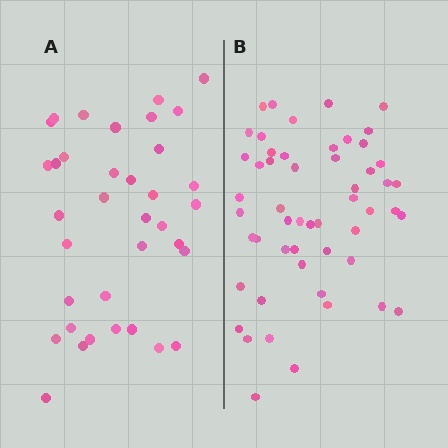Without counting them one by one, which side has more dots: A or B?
Region B (the right region) has more dots.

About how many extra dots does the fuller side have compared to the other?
Region B has approximately 15 more dots than region A.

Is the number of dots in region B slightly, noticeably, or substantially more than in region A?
Region B has substantially more. The ratio is roughly 1.5 to 1.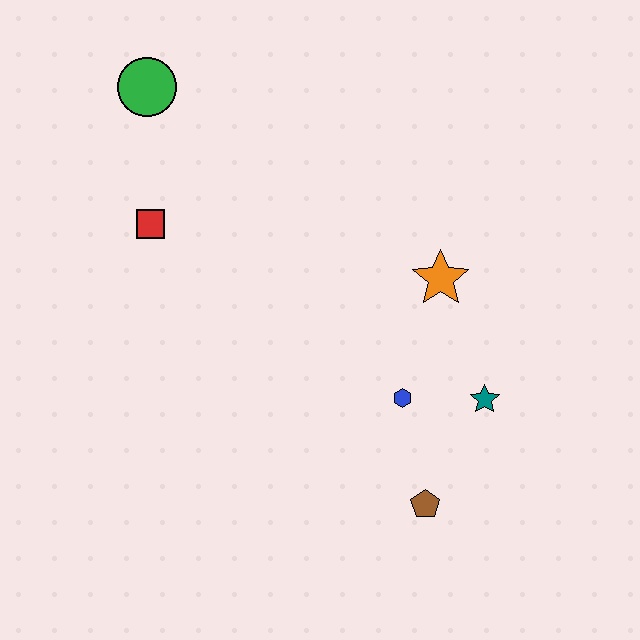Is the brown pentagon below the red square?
Yes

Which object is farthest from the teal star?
The green circle is farthest from the teal star.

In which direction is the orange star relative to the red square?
The orange star is to the right of the red square.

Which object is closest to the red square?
The green circle is closest to the red square.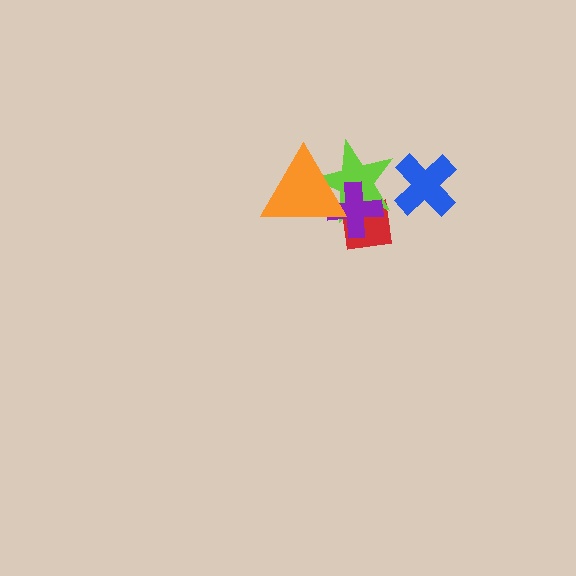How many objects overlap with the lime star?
3 objects overlap with the lime star.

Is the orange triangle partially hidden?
No, no other shape covers it.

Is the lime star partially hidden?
Yes, it is partially covered by another shape.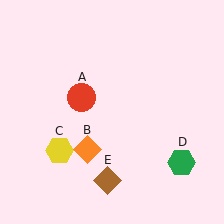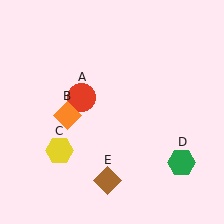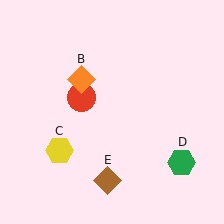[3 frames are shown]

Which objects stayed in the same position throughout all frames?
Red circle (object A) and yellow hexagon (object C) and green hexagon (object D) and brown diamond (object E) remained stationary.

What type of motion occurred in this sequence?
The orange diamond (object B) rotated clockwise around the center of the scene.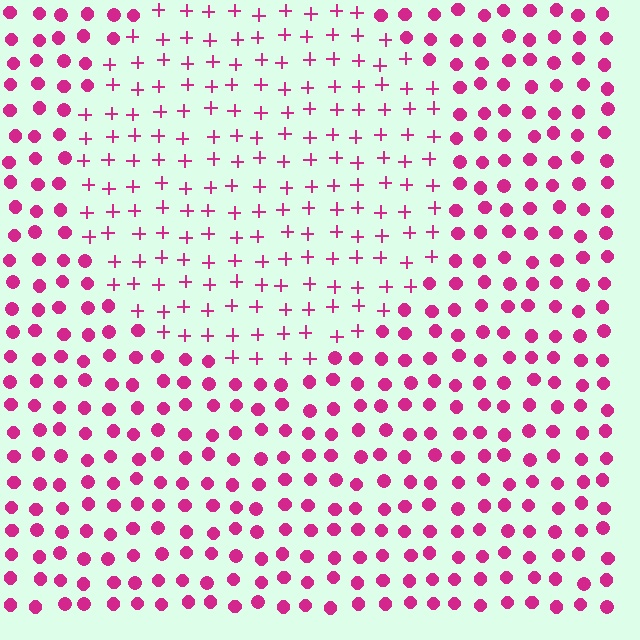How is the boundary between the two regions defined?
The boundary is defined by a change in element shape: plus signs inside vs. circles outside. All elements share the same color and spacing.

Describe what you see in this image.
The image is filled with small magenta elements arranged in a uniform grid. A circle-shaped region contains plus signs, while the surrounding area contains circles. The boundary is defined purely by the change in element shape.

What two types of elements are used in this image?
The image uses plus signs inside the circle region and circles outside it.